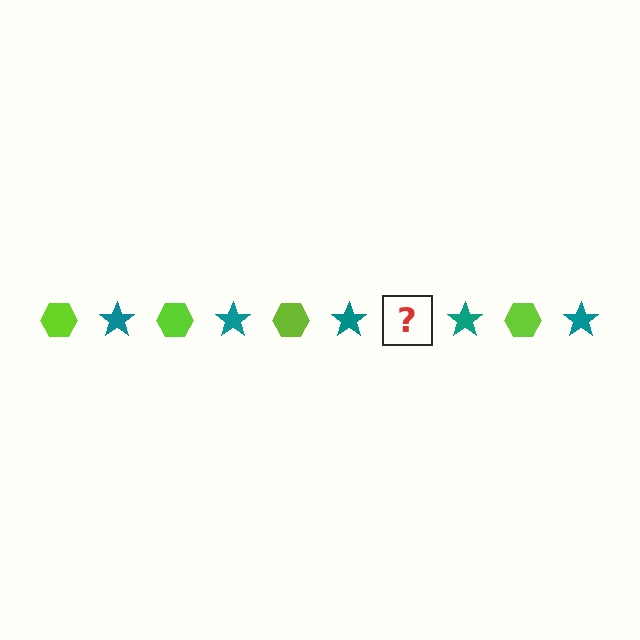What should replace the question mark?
The question mark should be replaced with a lime hexagon.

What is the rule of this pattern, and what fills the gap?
The rule is that the pattern alternates between lime hexagon and teal star. The gap should be filled with a lime hexagon.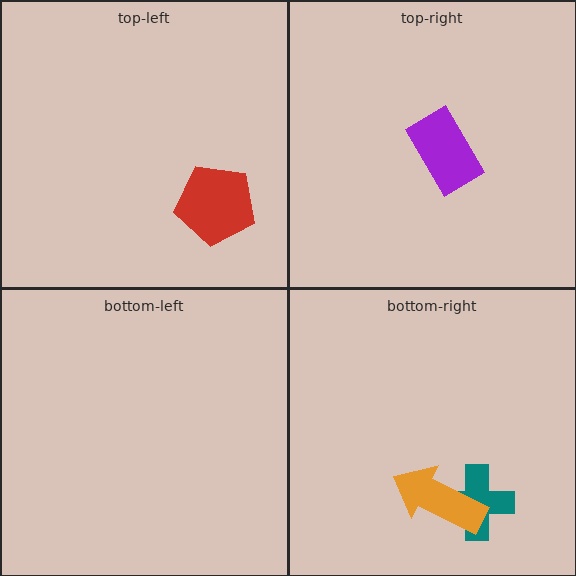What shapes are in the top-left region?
The red pentagon.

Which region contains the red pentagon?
The top-left region.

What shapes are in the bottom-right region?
The teal cross, the orange arrow.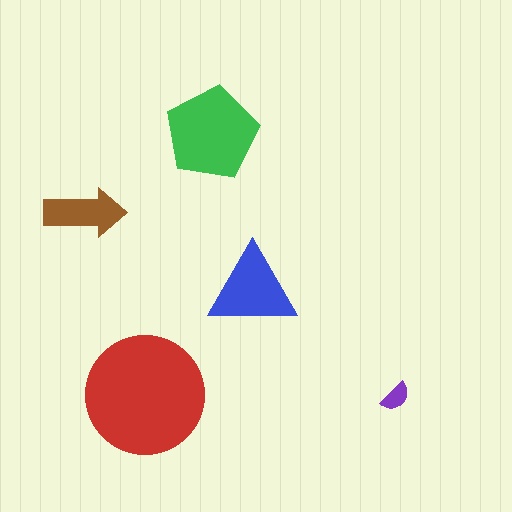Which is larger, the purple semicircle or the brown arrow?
The brown arrow.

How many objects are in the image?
There are 5 objects in the image.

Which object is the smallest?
The purple semicircle.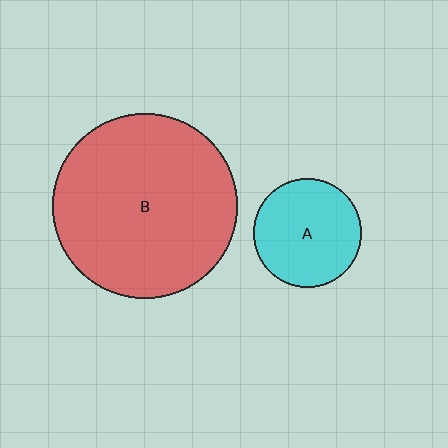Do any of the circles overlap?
No, none of the circles overlap.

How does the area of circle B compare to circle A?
Approximately 2.9 times.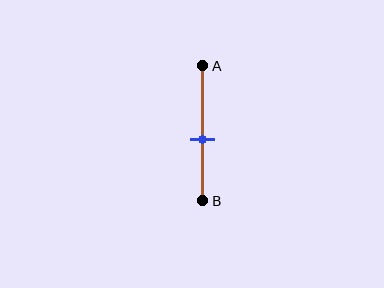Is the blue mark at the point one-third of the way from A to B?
No, the mark is at about 55% from A, not at the 33% one-third point.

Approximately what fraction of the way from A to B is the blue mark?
The blue mark is approximately 55% of the way from A to B.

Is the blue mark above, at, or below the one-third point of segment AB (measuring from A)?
The blue mark is below the one-third point of segment AB.